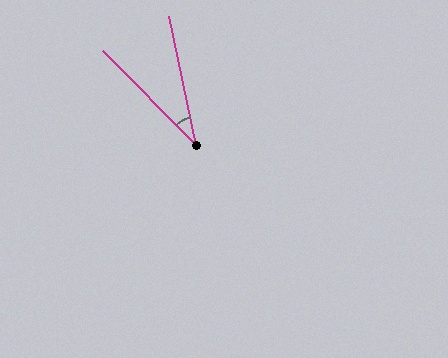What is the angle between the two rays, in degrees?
Approximately 33 degrees.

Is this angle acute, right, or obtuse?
It is acute.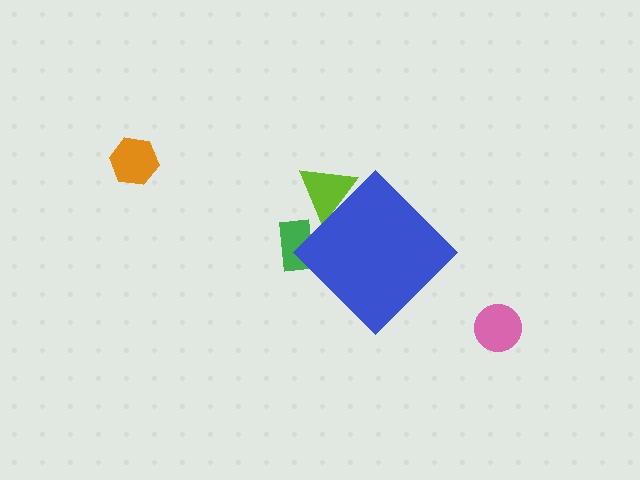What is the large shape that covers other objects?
A blue diamond.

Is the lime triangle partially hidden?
Yes, the lime triangle is partially hidden behind the blue diamond.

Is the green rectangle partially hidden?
Yes, the green rectangle is partially hidden behind the blue diamond.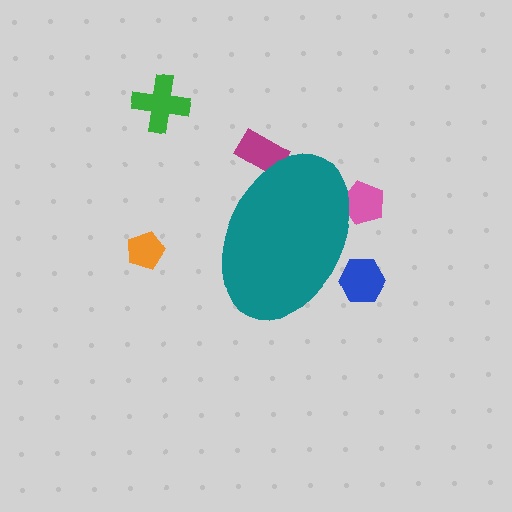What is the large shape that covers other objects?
A teal ellipse.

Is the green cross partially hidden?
No, the green cross is fully visible.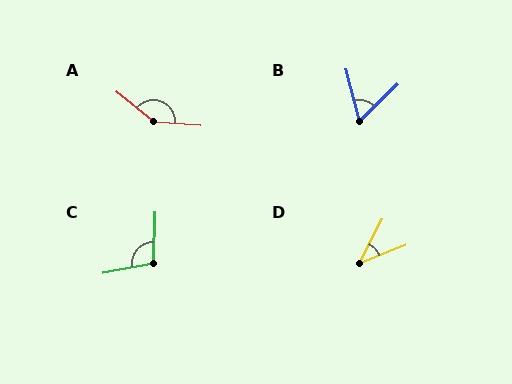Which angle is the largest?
A, at approximately 145 degrees.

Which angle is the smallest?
D, at approximately 42 degrees.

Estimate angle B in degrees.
Approximately 61 degrees.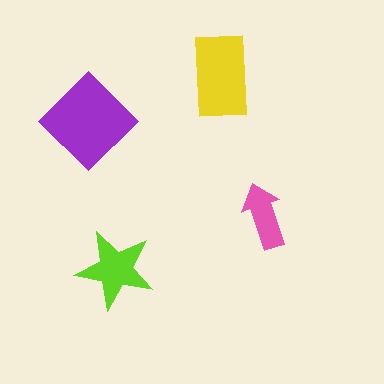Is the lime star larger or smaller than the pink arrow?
Larger.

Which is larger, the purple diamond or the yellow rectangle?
The purple diamond.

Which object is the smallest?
The pink arrow.